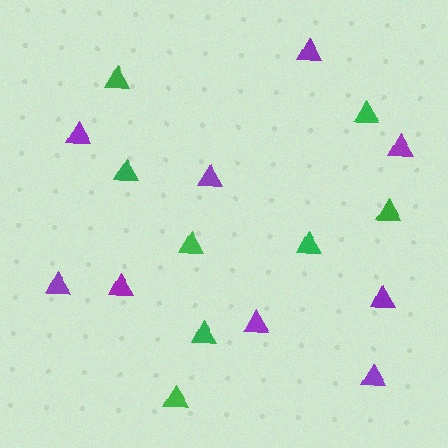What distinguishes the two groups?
There are 2 groups: one group of purple triangles (9) and one group of green triangles (8).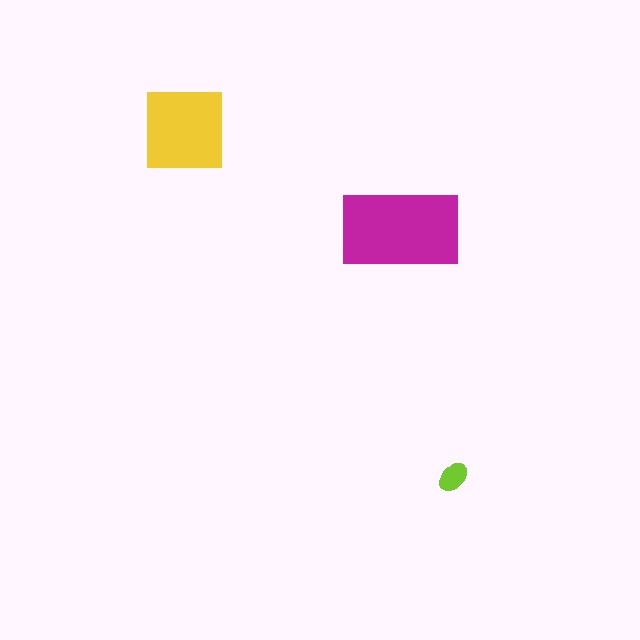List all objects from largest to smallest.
The magenta rectangle, the yellow square, the lime ellipse.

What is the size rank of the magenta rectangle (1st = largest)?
1st.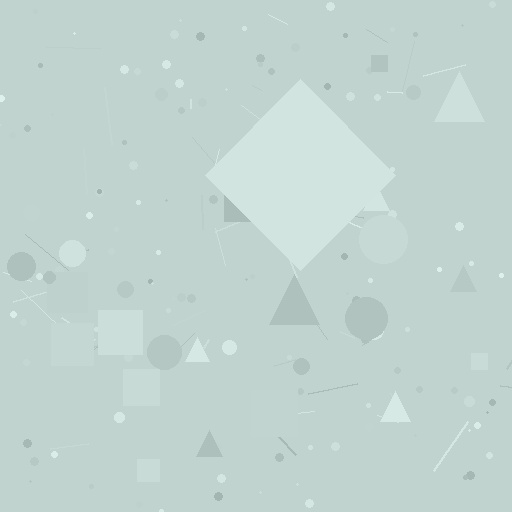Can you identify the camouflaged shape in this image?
The camouflaged shape is a diamond.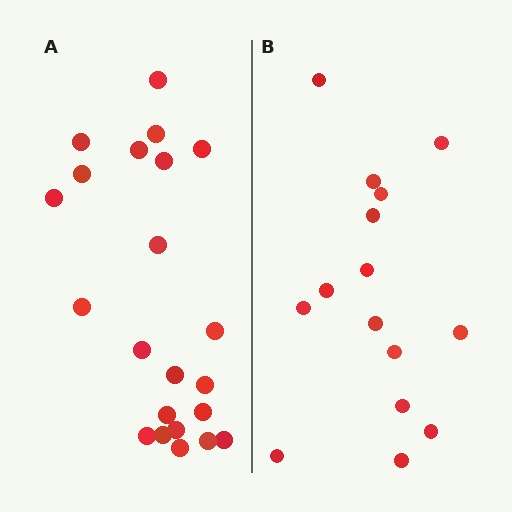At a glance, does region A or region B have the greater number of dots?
Region A (the left region) has more dots.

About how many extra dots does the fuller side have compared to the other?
Region A has roughly 8 or so more dots than region B.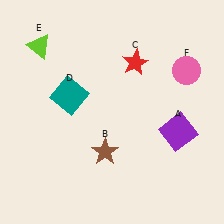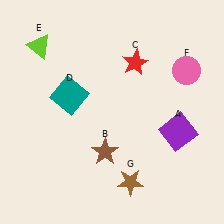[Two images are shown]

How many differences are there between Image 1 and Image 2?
There is 1 difference between the two images.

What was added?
A brown star (G) was added in Image 2.